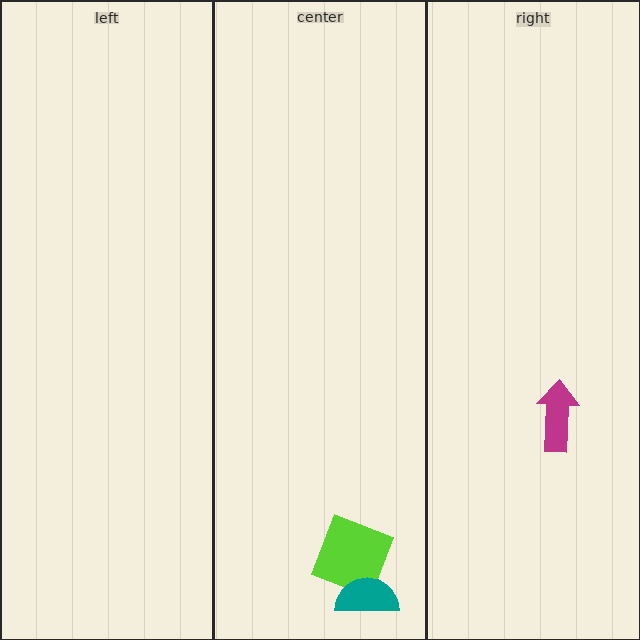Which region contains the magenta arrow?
The right region.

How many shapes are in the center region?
2.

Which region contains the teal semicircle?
The center region.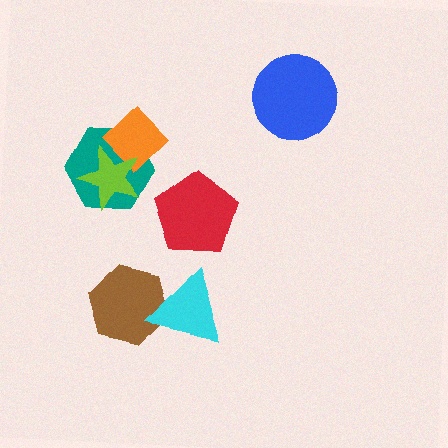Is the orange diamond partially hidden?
Yes, it is partially covered by another shape.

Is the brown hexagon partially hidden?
Yes, it is partially covered by another shape.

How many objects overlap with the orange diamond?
2 objects overlap with the orange diamond.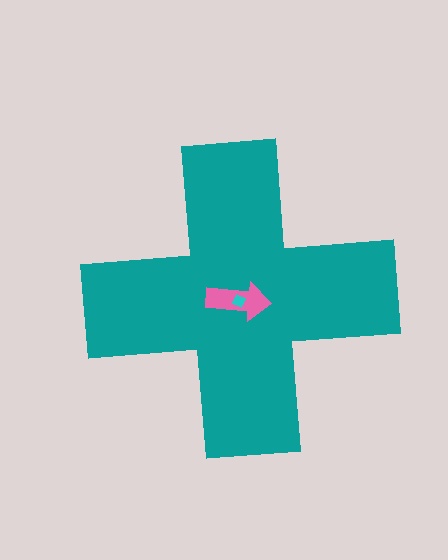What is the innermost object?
The cyan diamond.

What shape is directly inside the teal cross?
The pink arrow.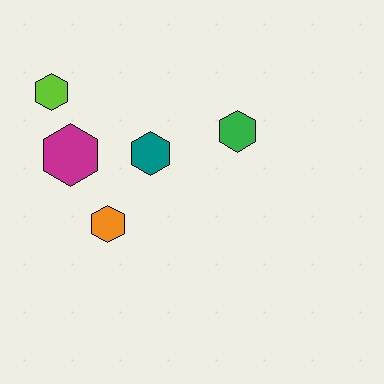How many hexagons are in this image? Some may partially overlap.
There are 5 hexagons.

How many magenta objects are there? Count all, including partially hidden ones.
There is 1 magenta object.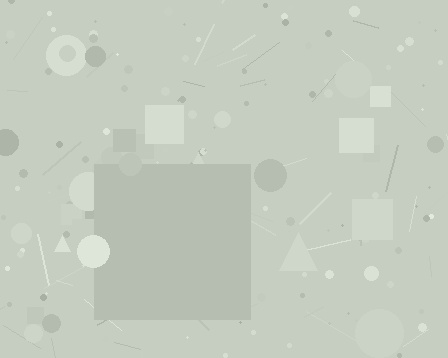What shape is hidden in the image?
A square is hidden in the image.